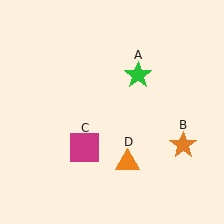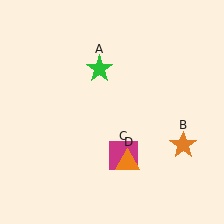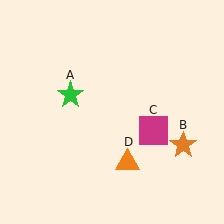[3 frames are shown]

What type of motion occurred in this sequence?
The green star (object A), magenta square (object C) rotated counterclockwise around the center of the scene.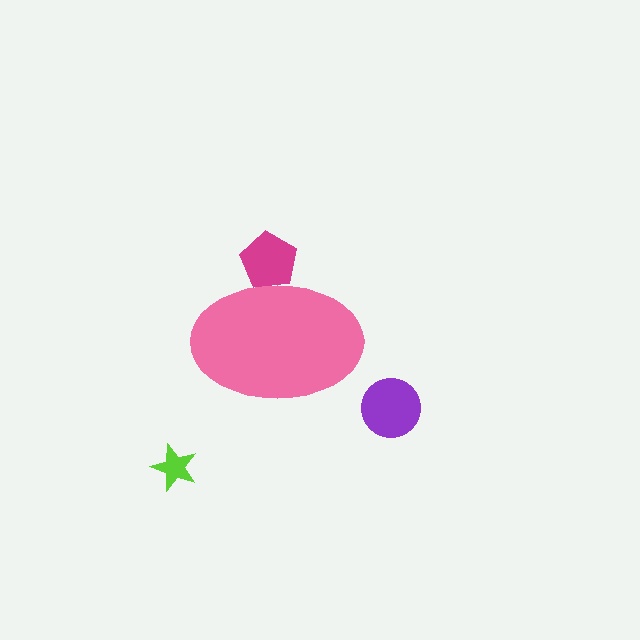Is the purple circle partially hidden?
No, the purple circle is fully visible.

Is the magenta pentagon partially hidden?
Yes, the magenta pentagon is partially hidden behind the pink ellipse.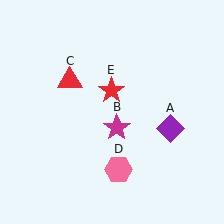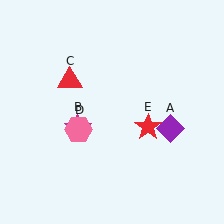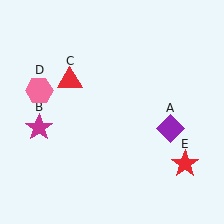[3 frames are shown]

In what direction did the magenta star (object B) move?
The magenta star (object B) moved left.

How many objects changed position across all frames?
3 objects changed position: magenta star (object B), pink hexagon (object D), red star (object E).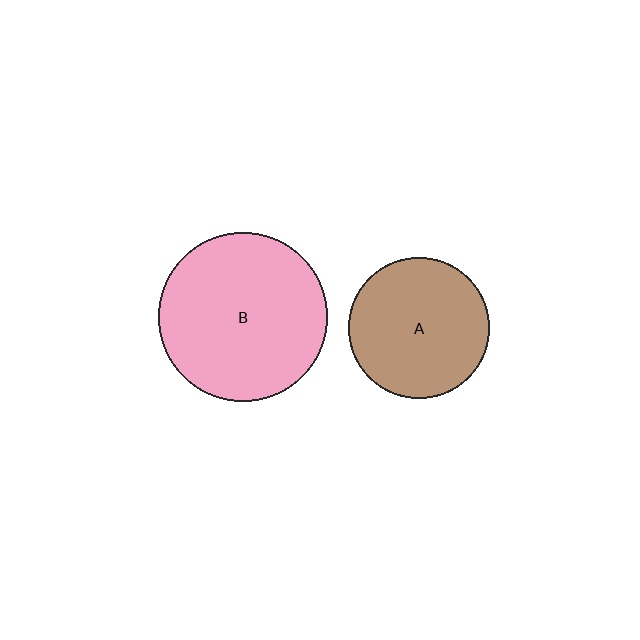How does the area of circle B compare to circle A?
Approximately 1.4 times.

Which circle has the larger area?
Circle B (pink).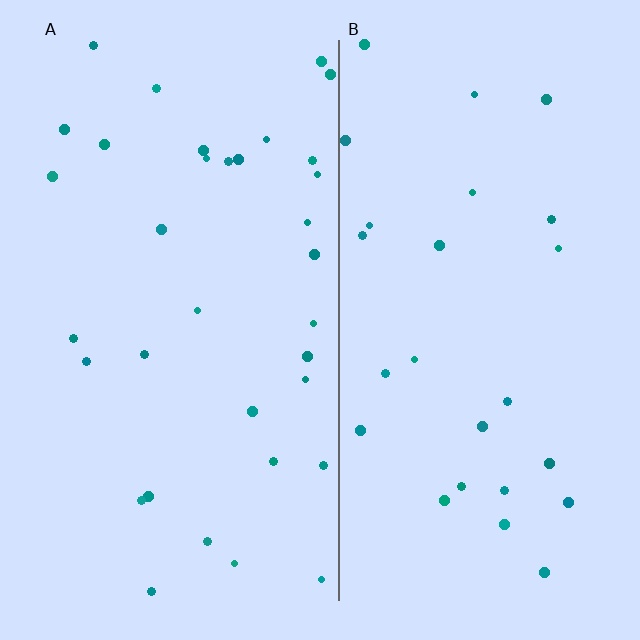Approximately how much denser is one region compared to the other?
Approximately 1.3× — region A over region B.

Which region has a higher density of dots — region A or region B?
A (the left).